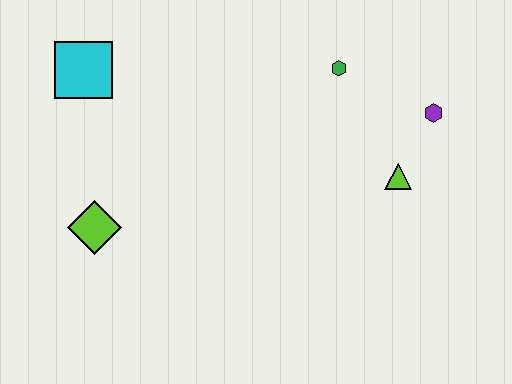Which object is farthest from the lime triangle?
The cyan square is farthest from the lime triangle.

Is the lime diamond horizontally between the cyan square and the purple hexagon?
Yes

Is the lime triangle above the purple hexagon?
No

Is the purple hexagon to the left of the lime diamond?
No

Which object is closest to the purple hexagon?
The lime triangle is closest to the purple hexagon.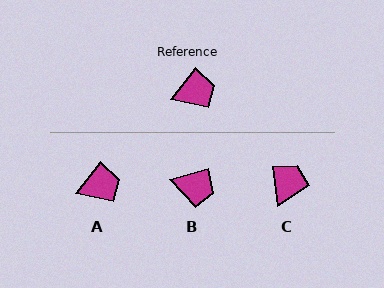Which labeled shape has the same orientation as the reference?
A.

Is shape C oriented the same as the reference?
No, it is off by about 45 degrees.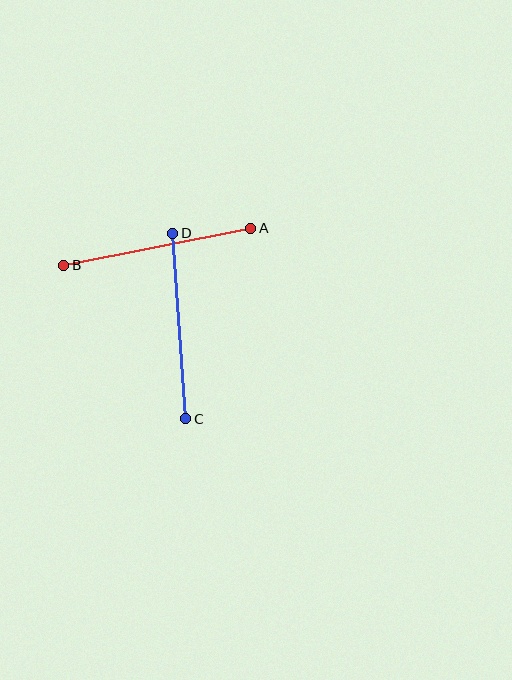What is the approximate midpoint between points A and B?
The midpoint is at approximately (157, 247) pixels.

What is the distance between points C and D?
The distance is approximately 186 pixels.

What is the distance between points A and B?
The distance is approximately 191 pixels.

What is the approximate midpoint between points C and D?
The midpoint is at approximately (179, 326) pixels.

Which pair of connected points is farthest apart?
Points A and B are farthest apart.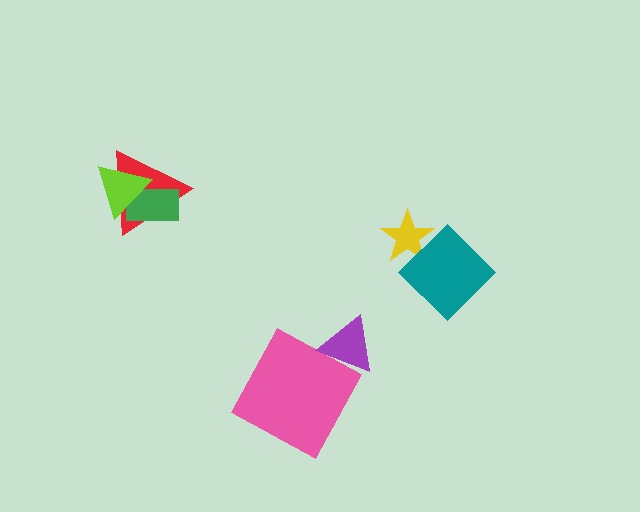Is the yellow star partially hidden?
Yes, it is partially covered by another shape.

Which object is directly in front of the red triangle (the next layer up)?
The green rectangle is directly in front of the red triangle.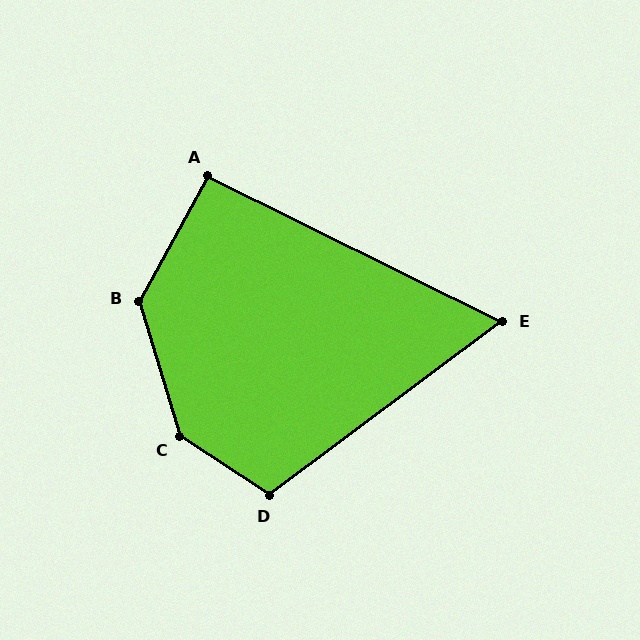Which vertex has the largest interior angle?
C, at approximately 140 degrees.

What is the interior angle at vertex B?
Approximately 134 degrees (obtuse).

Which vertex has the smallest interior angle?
E, at approximately 63 degrees.